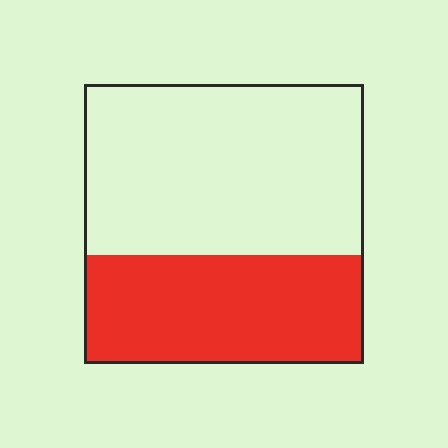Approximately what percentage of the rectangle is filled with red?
Approximately 40%.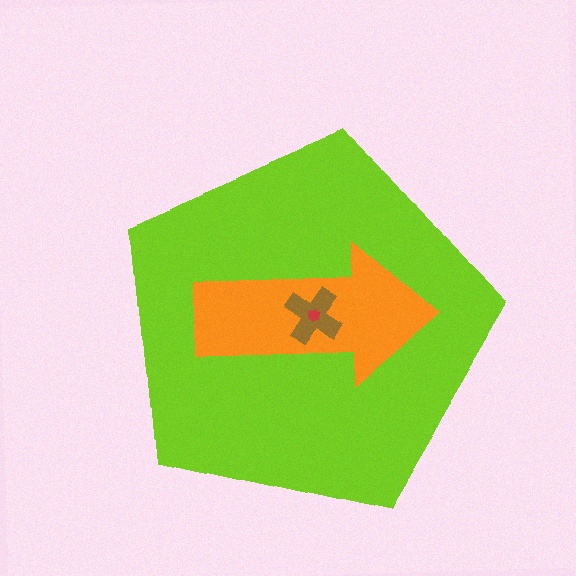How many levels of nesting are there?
4.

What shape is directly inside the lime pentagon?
The orange arrow.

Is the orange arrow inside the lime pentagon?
Yes.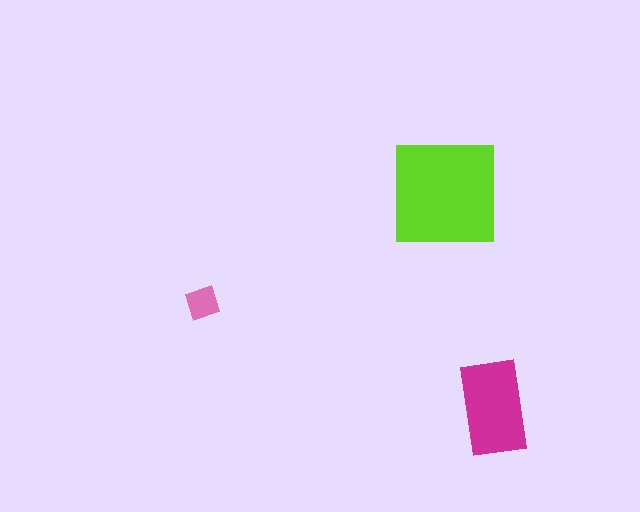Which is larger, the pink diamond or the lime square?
The lime square.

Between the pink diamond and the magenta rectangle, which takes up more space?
The magenta rectangle.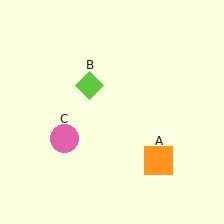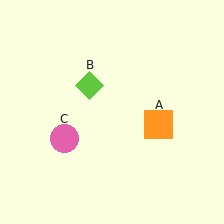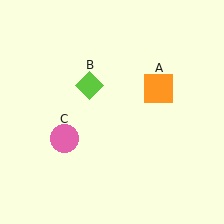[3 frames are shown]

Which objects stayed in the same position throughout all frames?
Lime diamond (object B) and pink circle (object C) remained stationary.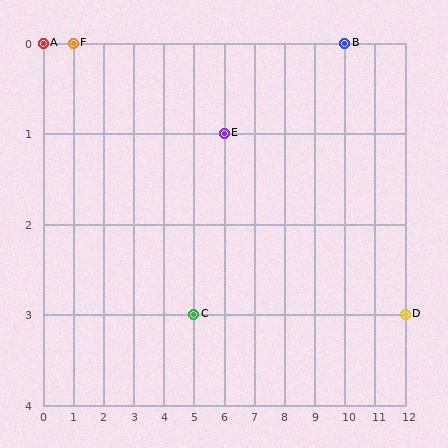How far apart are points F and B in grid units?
Points F and B are 9 columns apart.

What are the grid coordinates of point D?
Point D is at grid coordinates (12, 3).